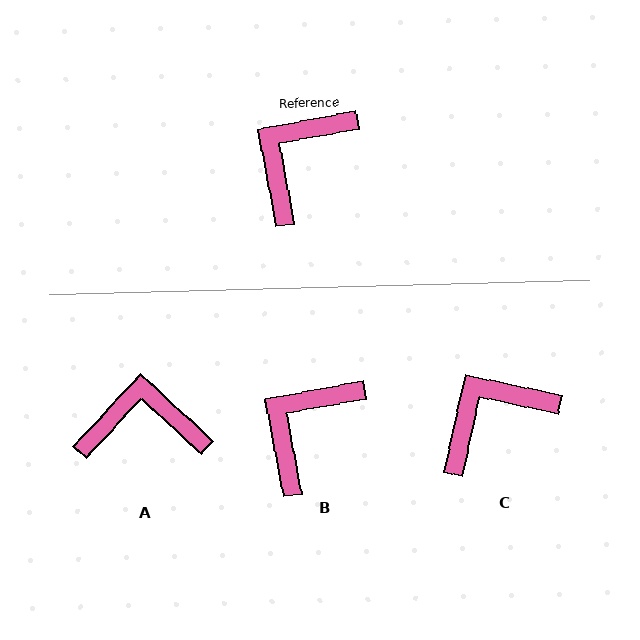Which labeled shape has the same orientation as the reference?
B.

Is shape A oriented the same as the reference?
No, it is off by about 53 degrees.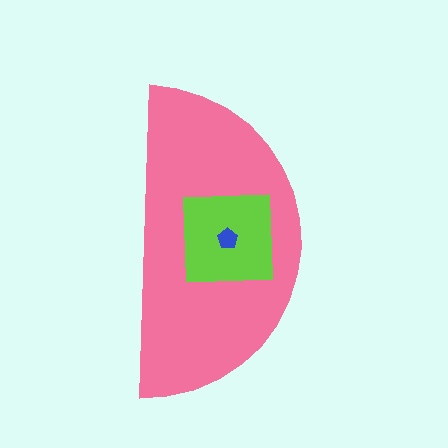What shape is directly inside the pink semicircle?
The lime square.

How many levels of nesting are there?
3.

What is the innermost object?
The blue pentagon.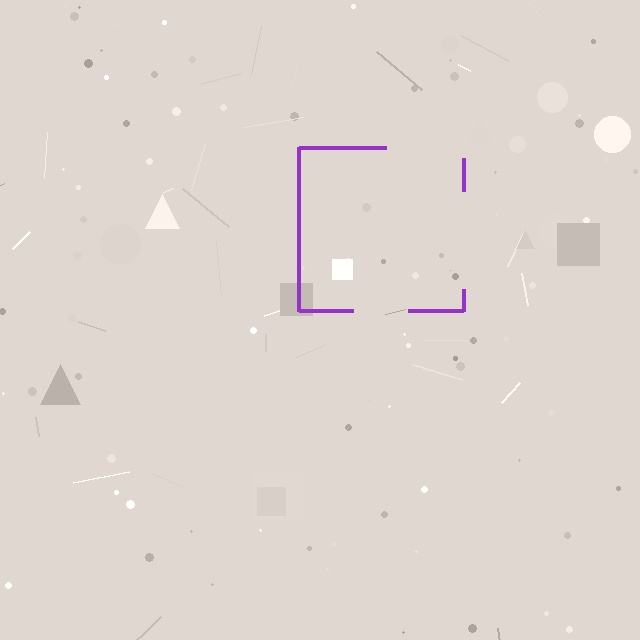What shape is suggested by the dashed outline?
The dashed outline suggests a square.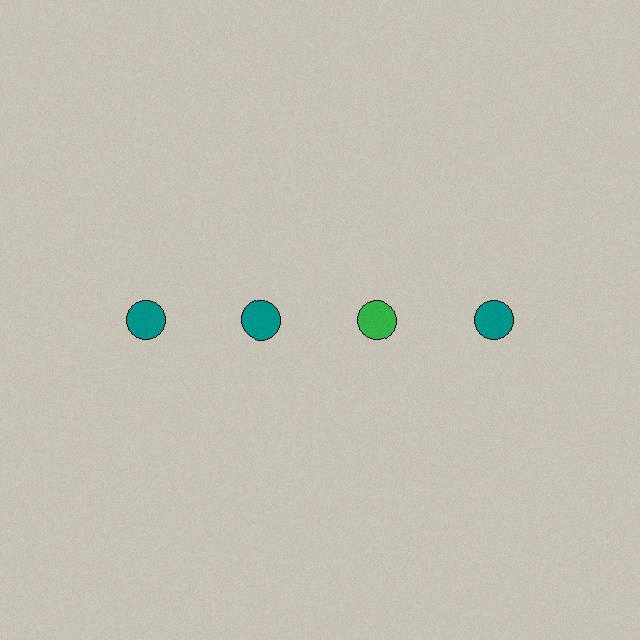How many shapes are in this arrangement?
There are 4 shapes arranged in a grid pattern.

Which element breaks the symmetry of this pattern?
The green circle in the top row, center column breaks the symmetry. All other shapes are teal circles.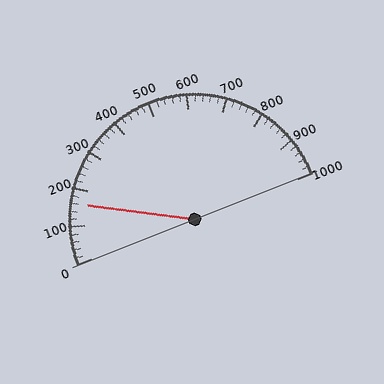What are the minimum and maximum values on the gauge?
The gauge ranges from 0 to 1000.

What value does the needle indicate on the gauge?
The needle indicates approximately 160.